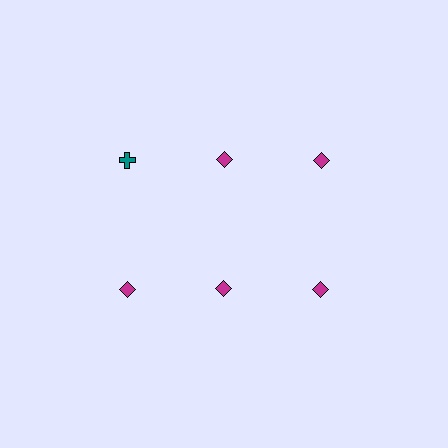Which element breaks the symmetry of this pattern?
The teal cross in the top row, leftmost column breaks the symmetry. All other shapes are magenta diamonds.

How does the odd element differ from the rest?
It differs in both color (teal instead of magenta) and shape (cross instead of diamond).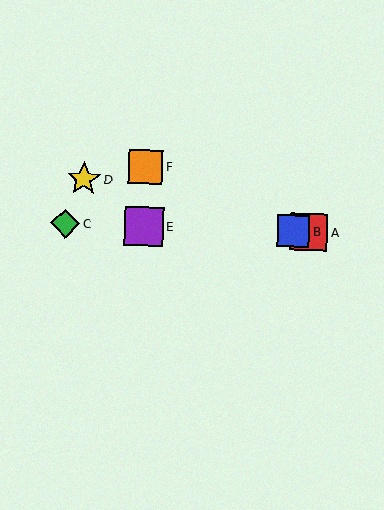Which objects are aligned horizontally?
Objects A, B, C, E are aligned horizontally.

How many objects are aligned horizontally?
4 objects (A, B, C, E) are aligned horizontally.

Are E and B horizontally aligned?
Yes, both are at y≈226.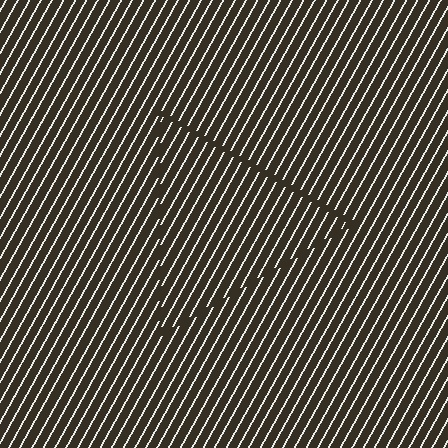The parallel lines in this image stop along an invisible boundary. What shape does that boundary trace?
An illusory triangle. The interior of the shape contains the same grating, shifted by half a period — the contour is defined by the phase discontinuity where line-ends from the inner and outer gratings abut.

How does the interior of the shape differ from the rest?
The interior of the shape contains the same grating, shifted by half a period — the contour is defined by the phase discontinuity where line-ends from the inner and outer gratings abut.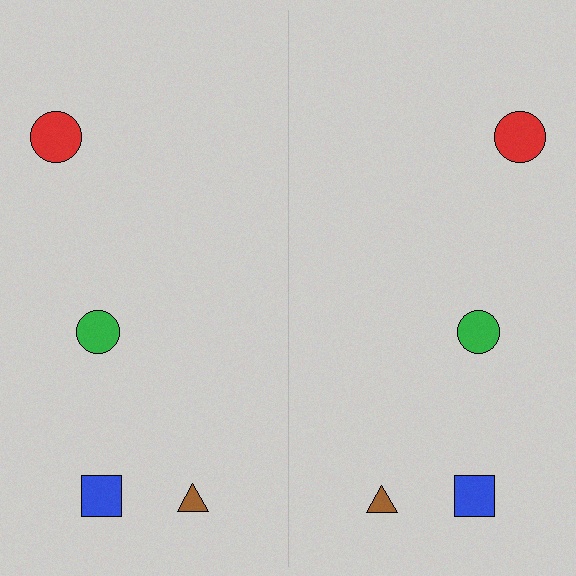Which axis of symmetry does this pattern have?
The pattern has a vertical axis of symmetry running through the center of the image.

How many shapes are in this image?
There are 8 shapes in this image.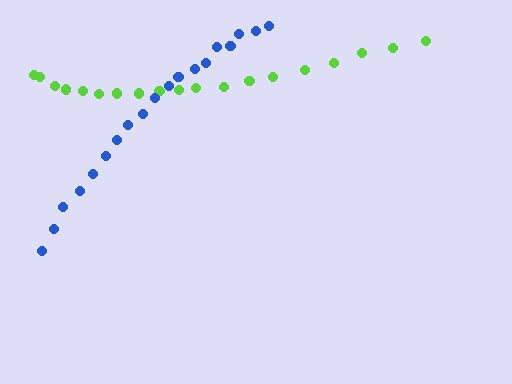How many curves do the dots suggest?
There are 2 distinct paths.